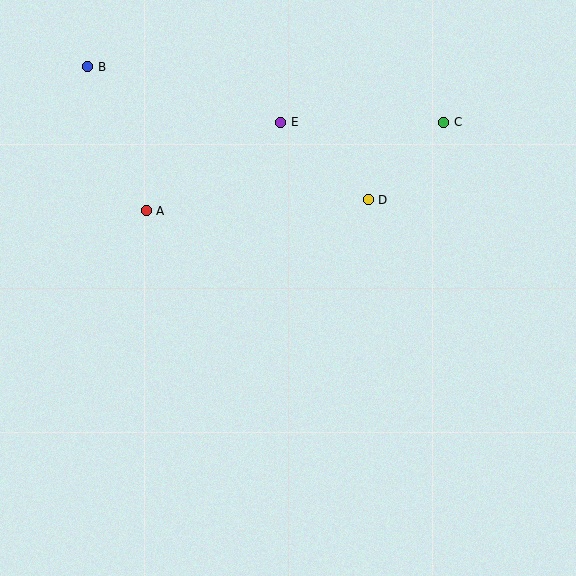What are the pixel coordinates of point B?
Point B is at (88, 67).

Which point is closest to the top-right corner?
Point C is closest to the top-right corner.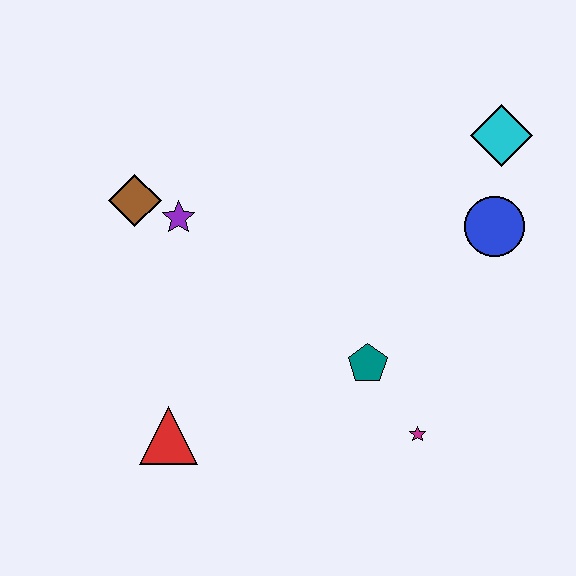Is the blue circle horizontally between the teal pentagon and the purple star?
No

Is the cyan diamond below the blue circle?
No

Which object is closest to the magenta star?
The teal pentagon is closest to the magenta star.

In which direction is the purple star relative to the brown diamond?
The purple star is to the right of the brown diamond.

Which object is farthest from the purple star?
The cyan diamond is farthest from the purple star.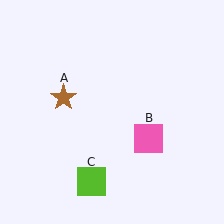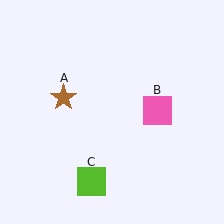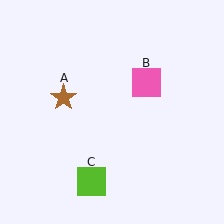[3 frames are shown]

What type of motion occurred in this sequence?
The pink square (object B) rotated counterclockwise around the center of the scene.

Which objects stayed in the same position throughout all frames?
Brown star (object A) and lime square (object C) remained stationary.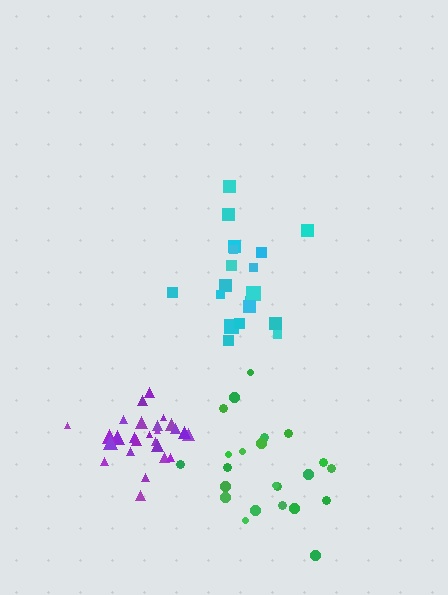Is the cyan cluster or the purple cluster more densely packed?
Purple.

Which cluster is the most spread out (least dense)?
Green.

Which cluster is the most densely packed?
Purple.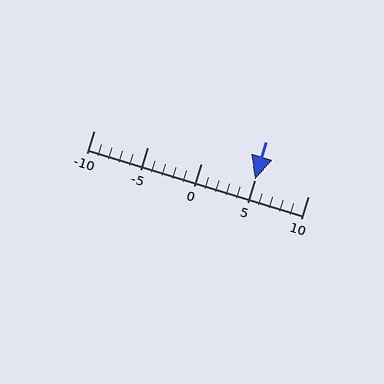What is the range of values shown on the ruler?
The ruler shows values from -10 to 10.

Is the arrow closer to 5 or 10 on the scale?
The arrow is closer to 5.